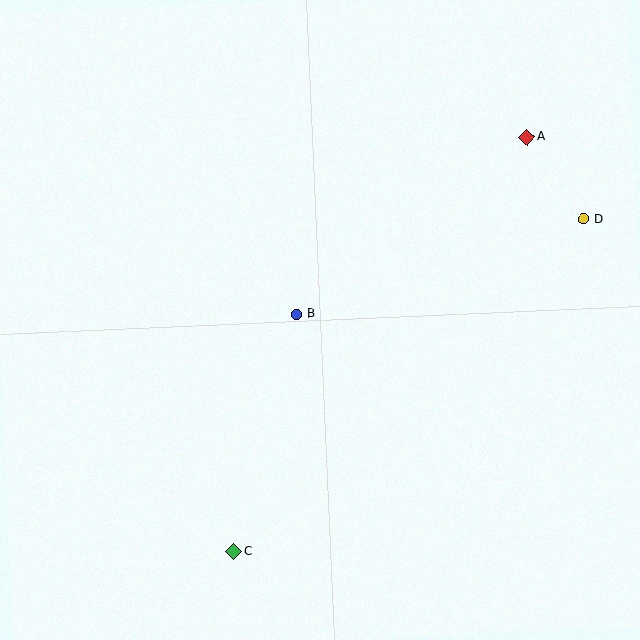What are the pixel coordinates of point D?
Point D is at (584, 219).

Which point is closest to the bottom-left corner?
Point C is closest to the bottom-left corner.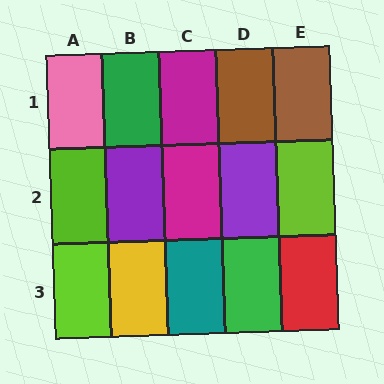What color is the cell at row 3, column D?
Green.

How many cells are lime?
3 cells are lime.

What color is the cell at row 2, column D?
Purple.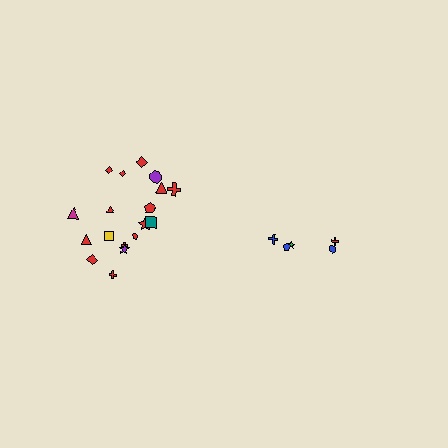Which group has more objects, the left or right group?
The left group.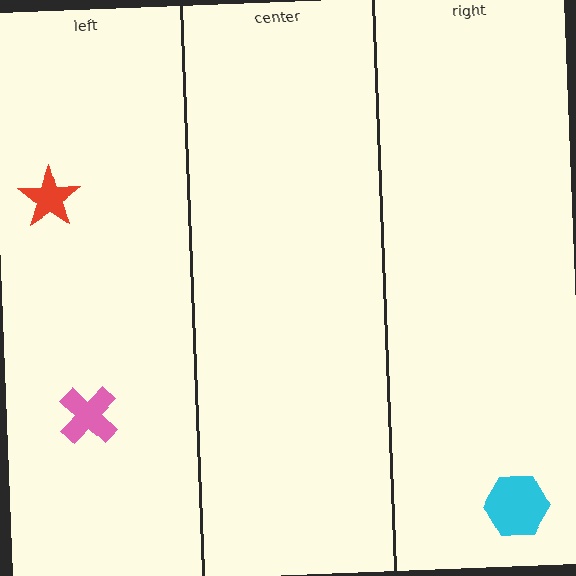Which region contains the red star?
The left region.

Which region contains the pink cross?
The left region.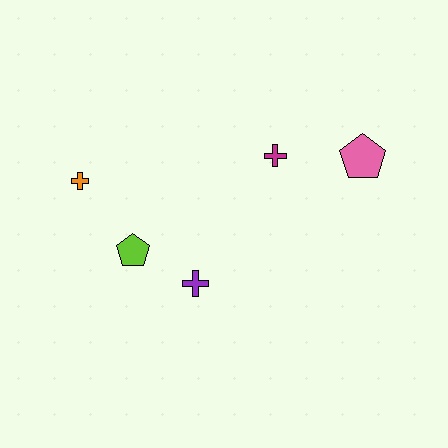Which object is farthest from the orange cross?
The pink pentagon is farthest from the orange cross.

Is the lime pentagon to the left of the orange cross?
No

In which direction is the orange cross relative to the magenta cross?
The orange cross is to the left of the magenta cross.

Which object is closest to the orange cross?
The lime pentagon is closest to the orange cross.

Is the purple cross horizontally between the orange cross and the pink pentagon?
Yes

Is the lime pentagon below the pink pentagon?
Yes